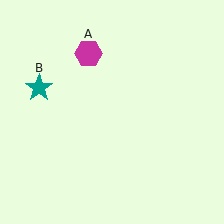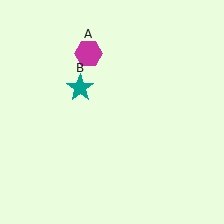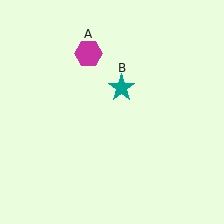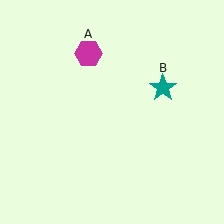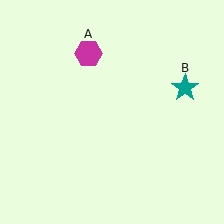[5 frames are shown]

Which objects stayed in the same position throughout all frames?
Magenta hexagon (object A) remained stationary.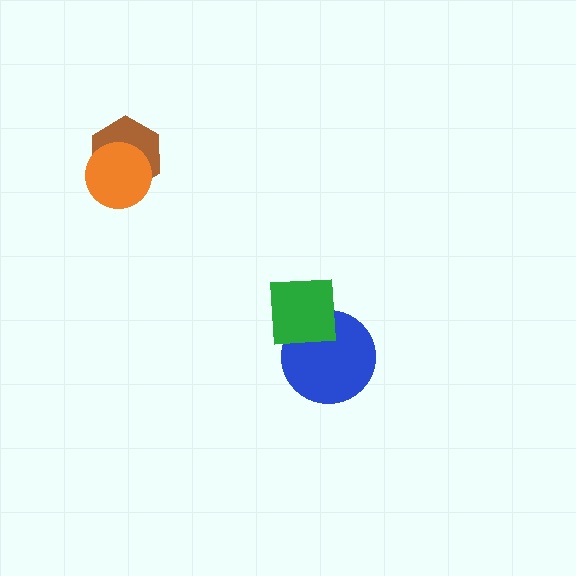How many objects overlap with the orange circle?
1 object overlaps with the orange circle.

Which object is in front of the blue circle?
The green square is in front of the blue circle.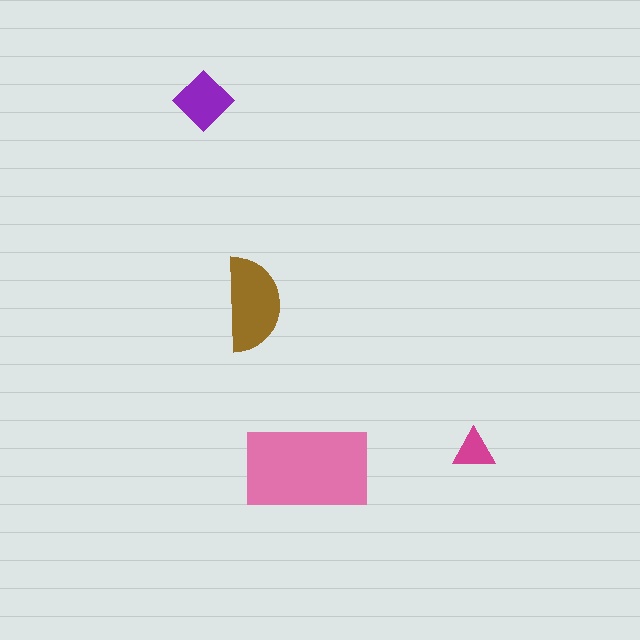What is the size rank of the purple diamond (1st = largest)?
3rd.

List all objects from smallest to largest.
The magenta triangle, the purple diamond, the brown semicircle, the pink rectangle.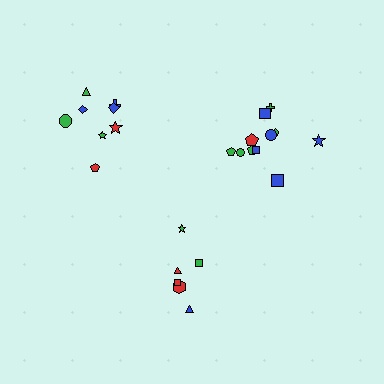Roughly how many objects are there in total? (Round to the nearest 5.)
Roughly 25 objects in total.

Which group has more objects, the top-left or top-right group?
The top-right group.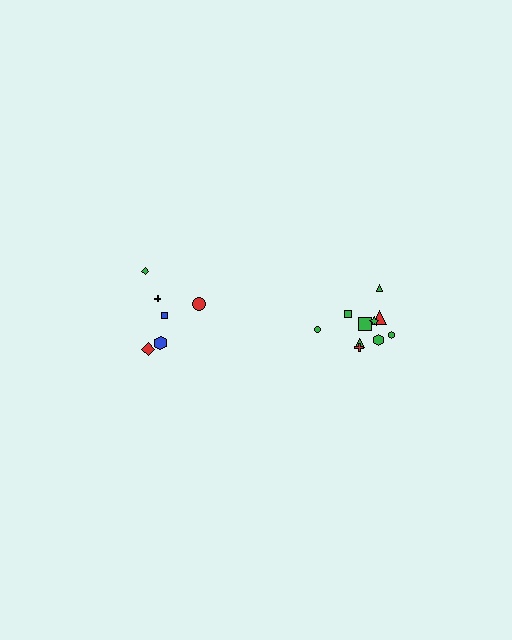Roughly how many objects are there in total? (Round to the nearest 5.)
Roughly 15 objects in total.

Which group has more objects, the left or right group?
The right group.